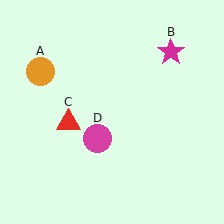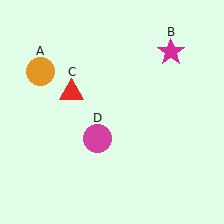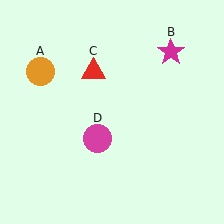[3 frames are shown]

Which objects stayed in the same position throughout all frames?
Orange circle (object A) and magenta star (object B) and magenta circle (object D) remained stationary.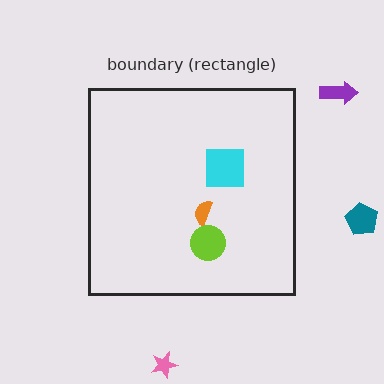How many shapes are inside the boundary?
3 inside, 3 outside.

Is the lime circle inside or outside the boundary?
Inside.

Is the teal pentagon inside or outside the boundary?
Outside.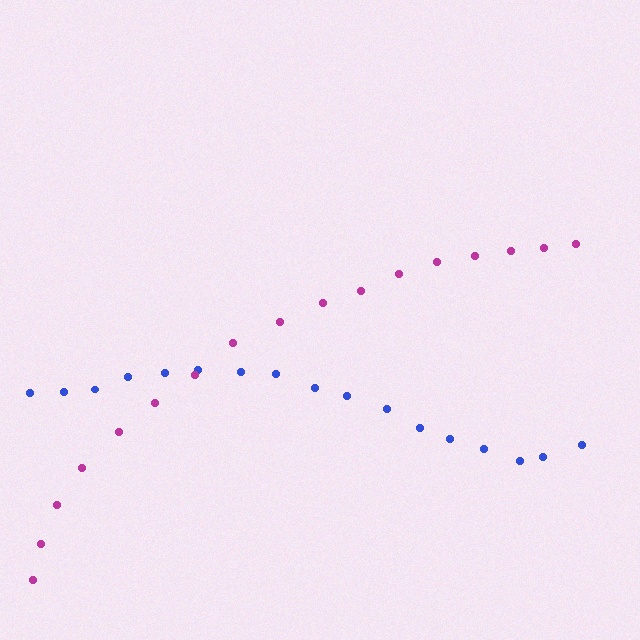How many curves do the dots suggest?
There are 2 distinct paths.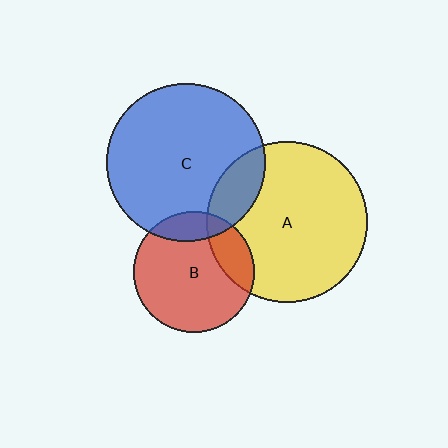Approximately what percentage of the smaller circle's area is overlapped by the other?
Approximately 15%.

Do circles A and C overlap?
Yes.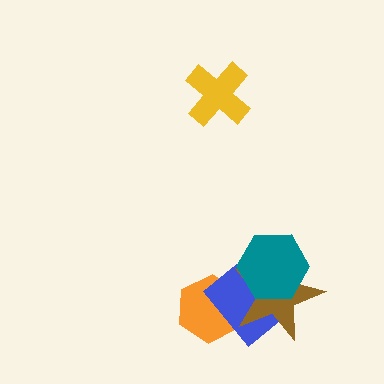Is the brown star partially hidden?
Yes, it is partially covered by another shape.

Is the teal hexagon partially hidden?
No, no other shape covers it.